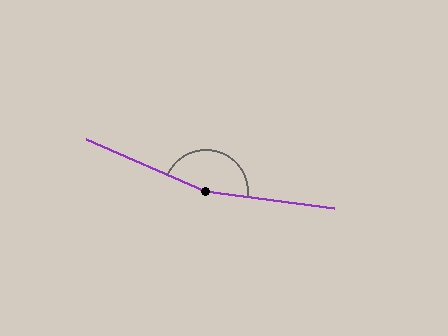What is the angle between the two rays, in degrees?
Approximately 163 degrees.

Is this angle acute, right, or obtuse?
It is obtuse.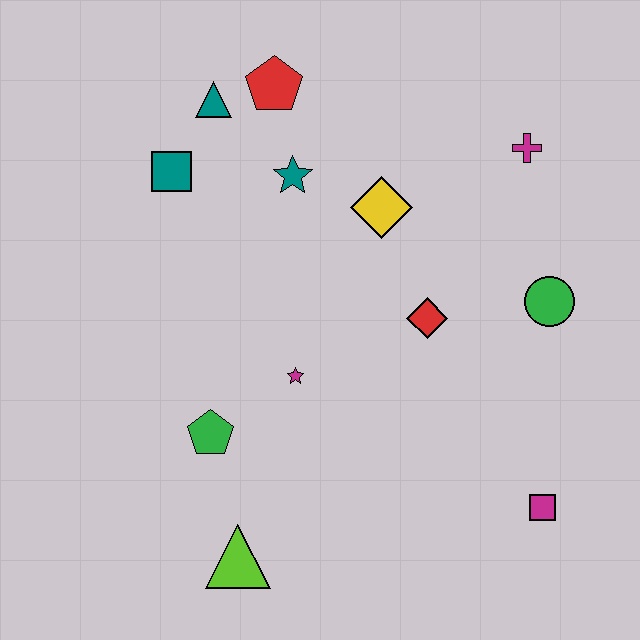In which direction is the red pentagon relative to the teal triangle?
The red pentagon is to the right of the teal triangle.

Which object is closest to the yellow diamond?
The teal star is closest to the yellow diamond.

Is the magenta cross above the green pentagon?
Yes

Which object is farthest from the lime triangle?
The magenta cross is farthest from the lime triangle.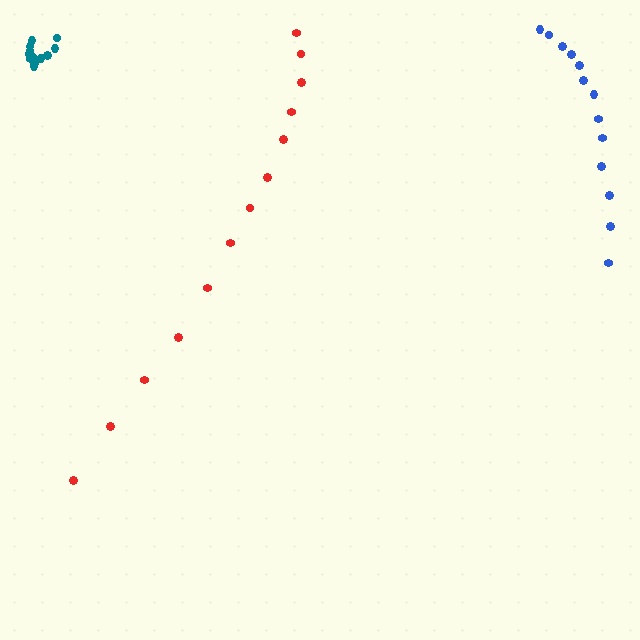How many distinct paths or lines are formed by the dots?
There are 3 distinct paths.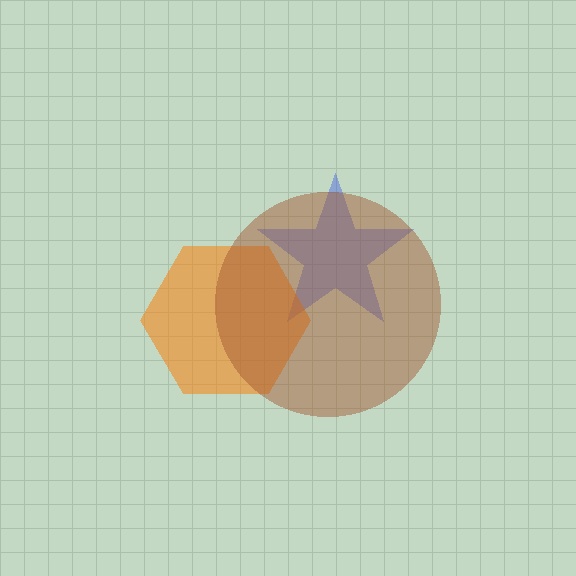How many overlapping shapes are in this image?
There are 3 overlapping shapes in the image.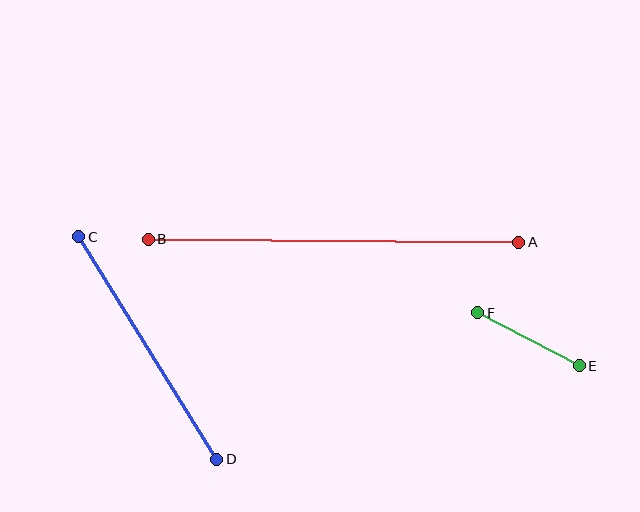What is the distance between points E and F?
The distance is approximately 114 pixels.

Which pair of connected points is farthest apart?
Points A and B are farthest apart.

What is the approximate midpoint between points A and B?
The midpoint is at approximately (333, 241) pixels.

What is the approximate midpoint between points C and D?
The midpoint is at approximately (148, 348) pixels.